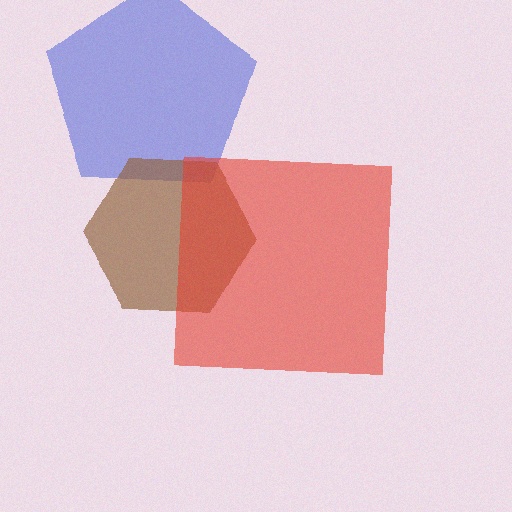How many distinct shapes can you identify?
There are 3 distinct shapes: a blue pentagon, a brown hexagon, a red square.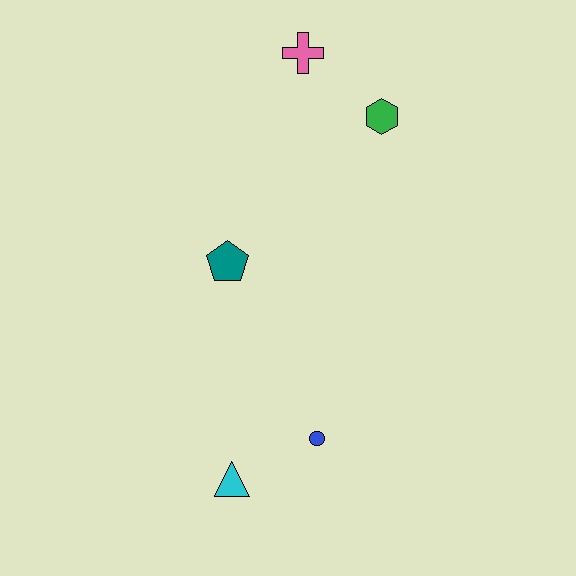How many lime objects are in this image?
There are no lime objects.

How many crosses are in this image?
There is 1 cross.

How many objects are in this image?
There are 5 objects.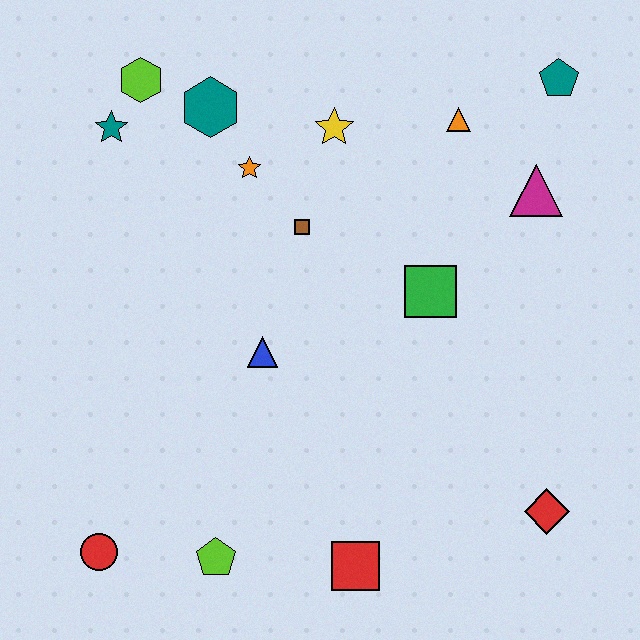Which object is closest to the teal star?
The lime hexagon is closest to the teal star.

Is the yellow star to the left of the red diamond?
Yes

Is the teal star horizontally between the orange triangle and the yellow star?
No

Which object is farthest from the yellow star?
The red circle is farthest from the yellow star.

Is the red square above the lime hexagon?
No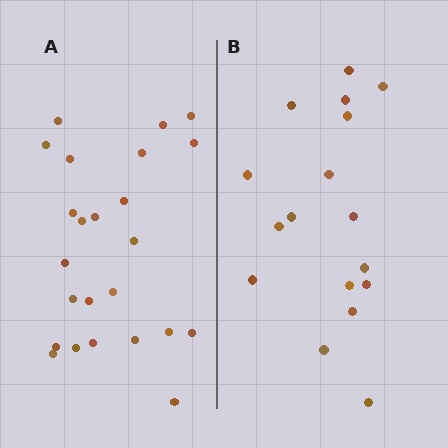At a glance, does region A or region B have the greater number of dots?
Region A (the left region) has more dots.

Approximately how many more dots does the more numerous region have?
Region A has roughly 8 or so more dots than region B.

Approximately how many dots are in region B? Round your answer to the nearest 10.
About 20 dots. (The exact count is 17, which rounds to 20.)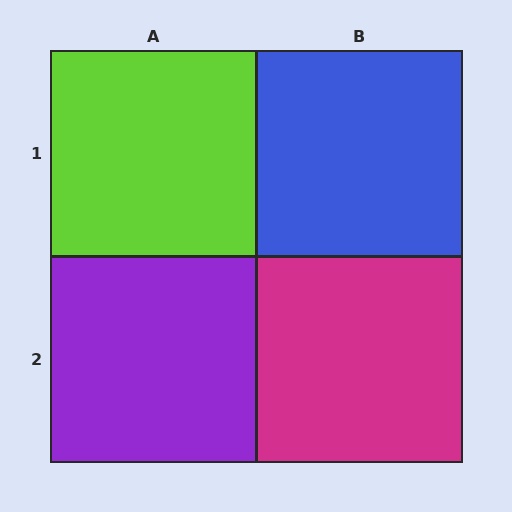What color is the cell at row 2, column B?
Magenta.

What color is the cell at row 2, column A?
Purple.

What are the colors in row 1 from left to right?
Lime, blue.